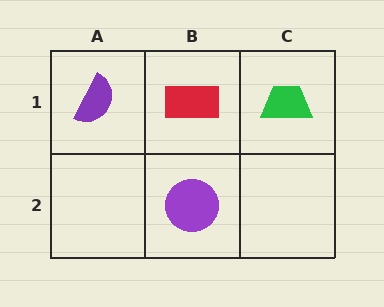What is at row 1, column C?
A green trapezoid.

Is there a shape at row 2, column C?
No, that cell is empty.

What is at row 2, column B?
A purple circle.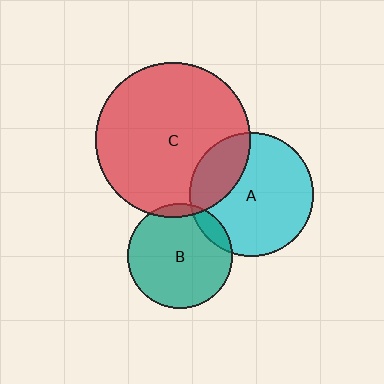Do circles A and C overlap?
Yes.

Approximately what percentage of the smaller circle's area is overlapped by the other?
Approximately 25%.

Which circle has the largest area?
Circle C (red).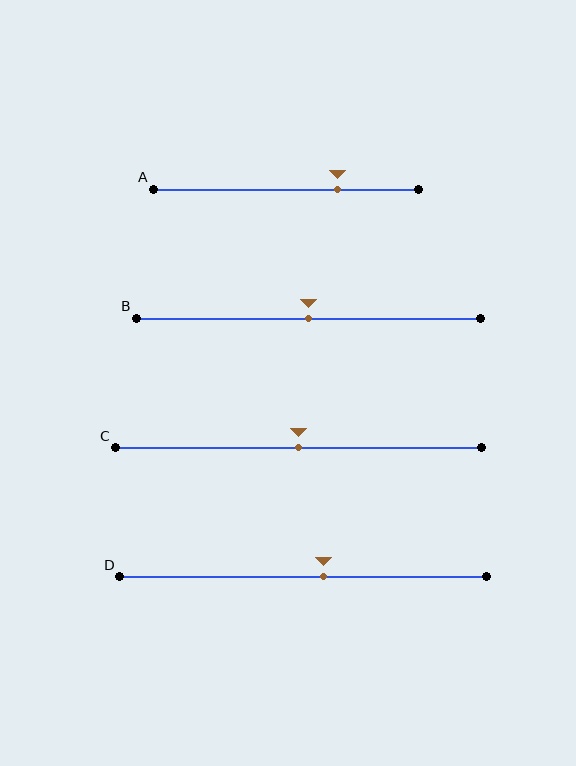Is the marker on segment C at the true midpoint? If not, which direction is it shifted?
Yes, the marker on segment C is at the true midpoint.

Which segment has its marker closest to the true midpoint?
Segment B has its marker closest to the true midpoint.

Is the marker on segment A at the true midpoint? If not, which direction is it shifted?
No, the marker on segment A is shifted to the right by about 19% of the segment length.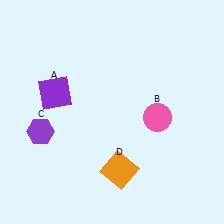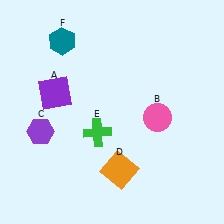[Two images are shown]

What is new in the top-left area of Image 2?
A teal hexagon (F) was added in the top-left area of Image 2.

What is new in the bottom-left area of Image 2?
A green cross (E) was added in the bottom-left area of Image 2.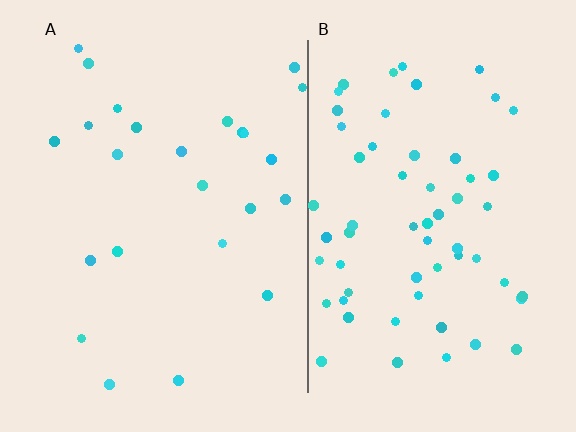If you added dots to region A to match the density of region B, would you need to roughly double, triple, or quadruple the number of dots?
Approximately triple.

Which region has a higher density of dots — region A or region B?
B (the right).